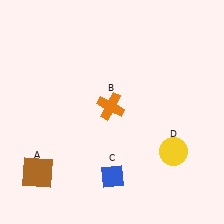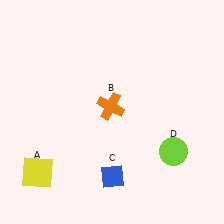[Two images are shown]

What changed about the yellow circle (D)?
In Image 1, D is yellow. In Image 2, it changed to lime.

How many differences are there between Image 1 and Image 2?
There are 2 differences between the two images.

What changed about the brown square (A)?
In Image 1, A is brown. In Image 2, it changed to yellow.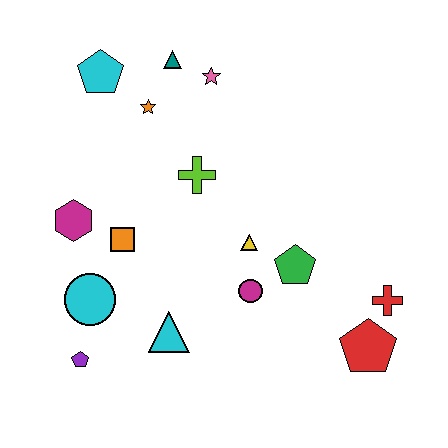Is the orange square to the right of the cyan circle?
Yes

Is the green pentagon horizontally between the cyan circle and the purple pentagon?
No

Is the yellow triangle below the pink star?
Yes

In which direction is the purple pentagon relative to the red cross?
The purple pentagon is to the left of the red cross.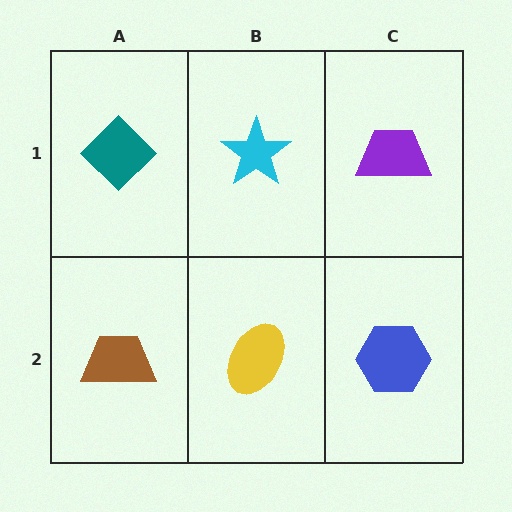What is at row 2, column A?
A brown trapezoid.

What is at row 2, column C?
A blue hexagon.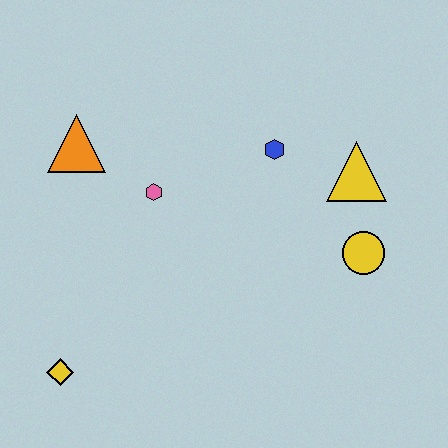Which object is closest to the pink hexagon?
The orange triangle is closest to the pink hexagon.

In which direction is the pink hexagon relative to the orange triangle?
The pink hexagon is to the right of the orange triangle.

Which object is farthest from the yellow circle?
The yellow diamond is farthest from the yellow circle.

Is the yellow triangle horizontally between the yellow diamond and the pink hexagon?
No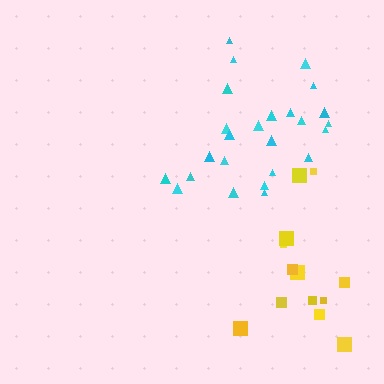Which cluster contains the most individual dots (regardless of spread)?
Cyan (25).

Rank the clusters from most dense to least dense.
cyan, yellow.